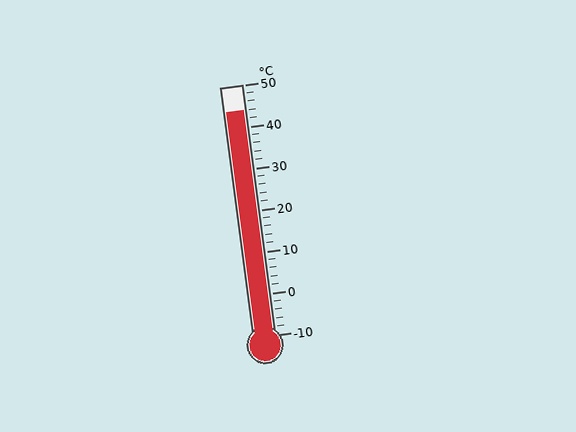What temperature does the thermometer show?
The thermometer shows approximately 44°C.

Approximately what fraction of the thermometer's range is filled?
The thermometer is filled to approximately 90% of its range.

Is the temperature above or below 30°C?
The temperature is above 30°C.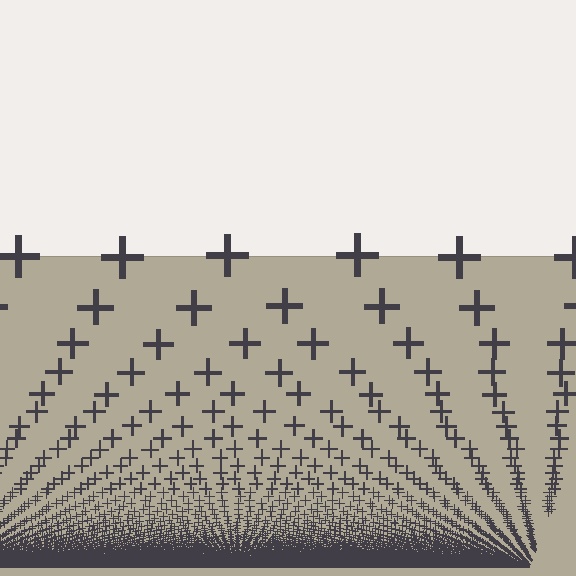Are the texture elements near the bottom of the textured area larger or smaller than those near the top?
Smaller. The gradient is inverted — elements near the bottom are smaller and denser.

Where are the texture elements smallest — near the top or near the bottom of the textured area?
Near the bottom.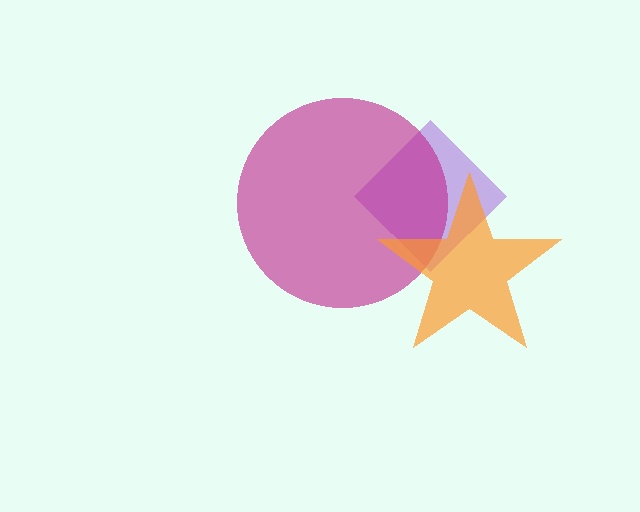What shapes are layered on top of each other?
The layered shapes are: a purple diamond, a magenta circle, an orange star.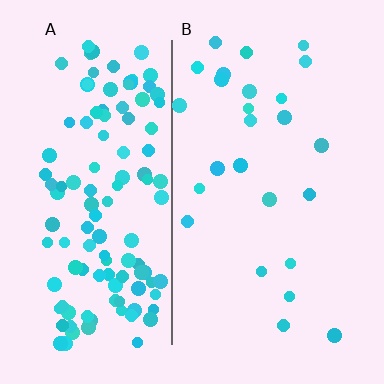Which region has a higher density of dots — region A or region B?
A (the left).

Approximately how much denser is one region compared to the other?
Approximately 4.7× — region A over region B.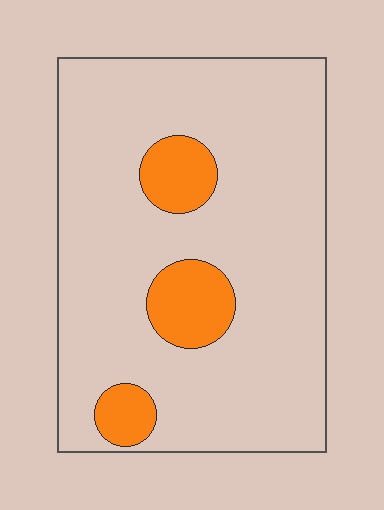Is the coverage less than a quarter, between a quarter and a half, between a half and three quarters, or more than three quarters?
Less than a quarter.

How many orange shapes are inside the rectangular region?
3.